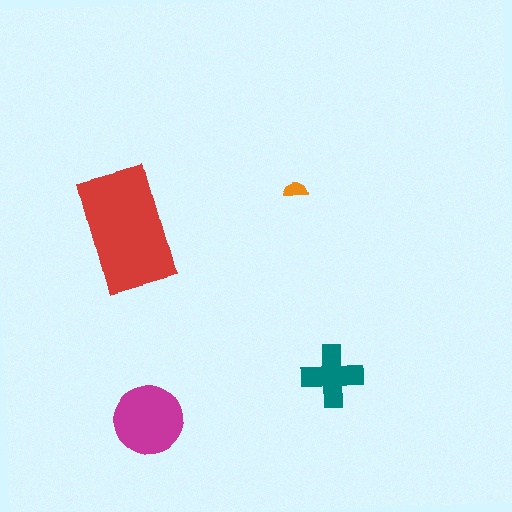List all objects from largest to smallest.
The red rectangle, the magenta circle, the teal cross, the orange semicircle.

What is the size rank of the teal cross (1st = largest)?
3rd.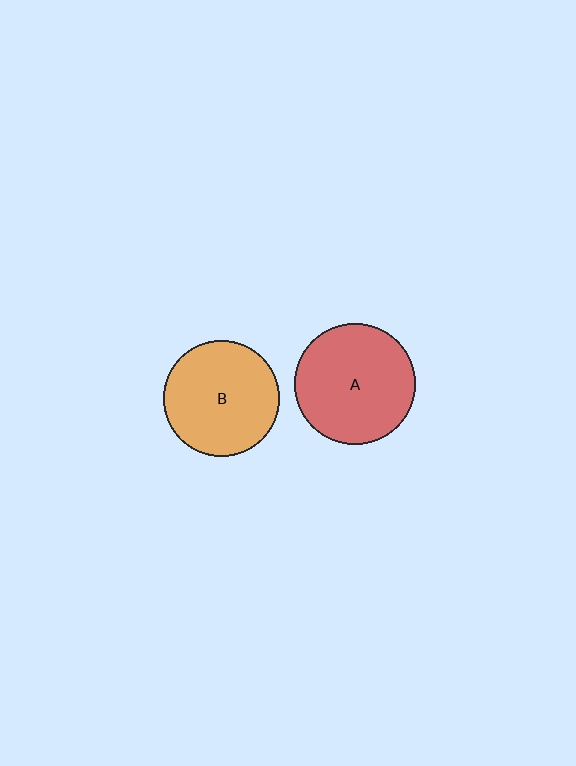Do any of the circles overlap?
No, none of the circles overlap.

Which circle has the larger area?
Circle A (red).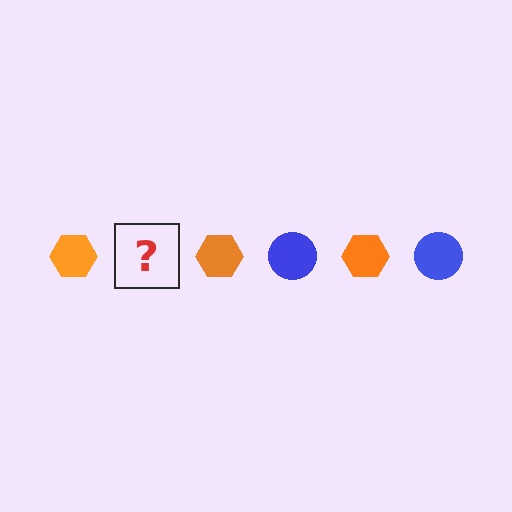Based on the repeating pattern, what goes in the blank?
The blank should be a blue circle.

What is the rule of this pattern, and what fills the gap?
The rule is that the pattern alternates between orange hexagon and blue circle. The gap should be filled with a blue circle.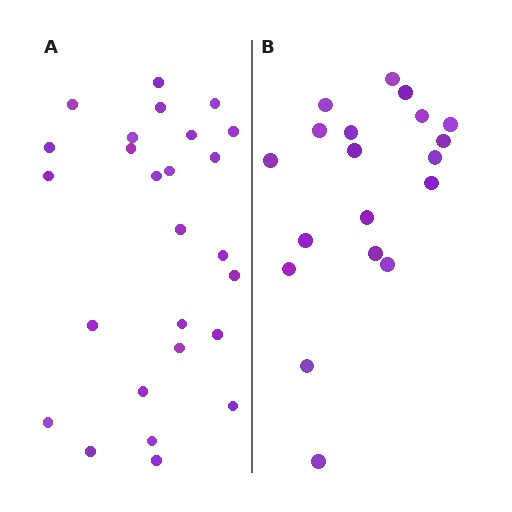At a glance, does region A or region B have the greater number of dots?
Region A (the left region) has more dots.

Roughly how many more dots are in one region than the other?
Region A has roughly 8 or so more dots than region B.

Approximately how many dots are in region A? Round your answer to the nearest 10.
About 30 dots. (The exact count is 26, which rounds to 30.)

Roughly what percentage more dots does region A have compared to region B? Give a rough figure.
About 35% more.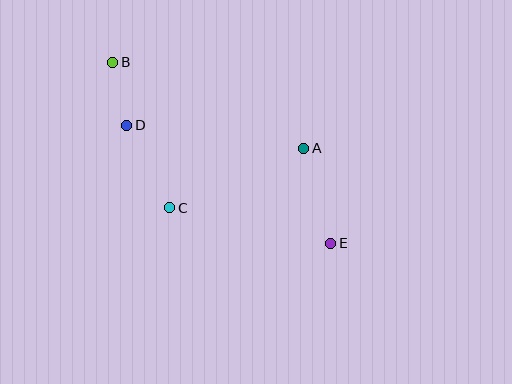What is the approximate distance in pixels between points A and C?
The distance between A and C is approximately 146 pixels.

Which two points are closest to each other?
Points B and D are closest to each other.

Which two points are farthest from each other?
Points B and E are farthest from each other.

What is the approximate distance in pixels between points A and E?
The distance between A and E is approximately 98 pixels.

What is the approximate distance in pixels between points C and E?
The distance between C and E is approximately 165 pixels.